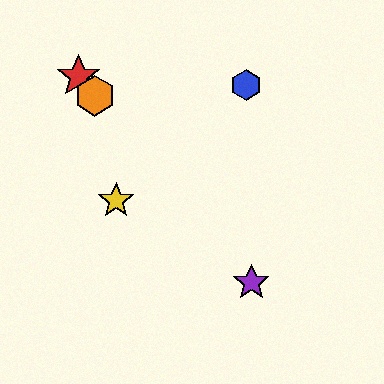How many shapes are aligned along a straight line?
4 shapes (the red star, the green triangle, the purple star, the orange hexagon) are aligned along a straight line.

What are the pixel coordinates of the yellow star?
The yellow star is at (116, 201).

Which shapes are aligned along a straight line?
The red star, the green triangle, the purple star, the orange hexagon are aligned along a straight line.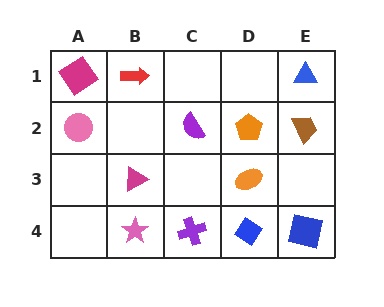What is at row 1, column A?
A magenta diamond.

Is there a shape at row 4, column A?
No, that cell is empty.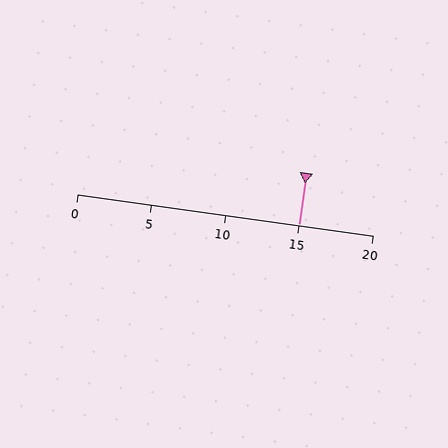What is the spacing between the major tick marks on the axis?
The major ticks are spaced 5 apart.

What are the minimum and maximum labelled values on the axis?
The axis runs from 0 to 20.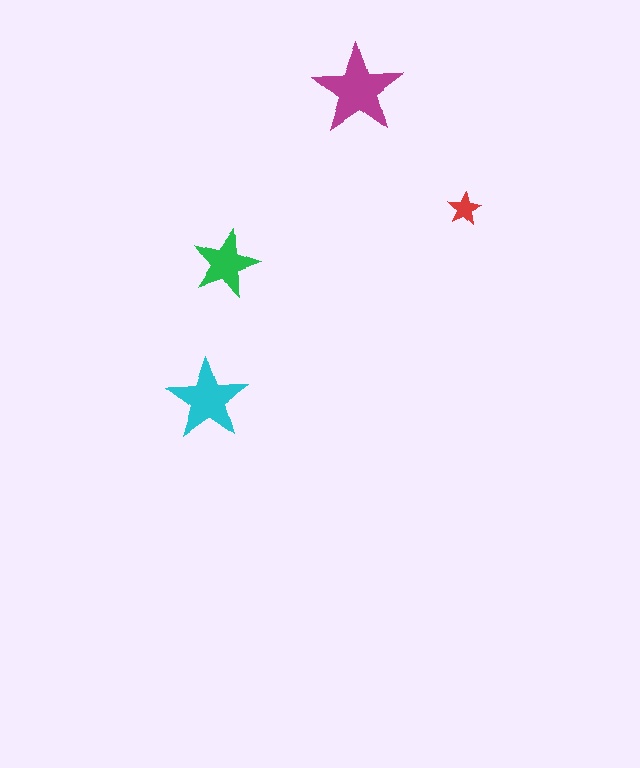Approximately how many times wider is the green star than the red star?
About 2 times wider.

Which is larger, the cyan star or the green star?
The cyan one.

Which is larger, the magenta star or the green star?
The magenta one.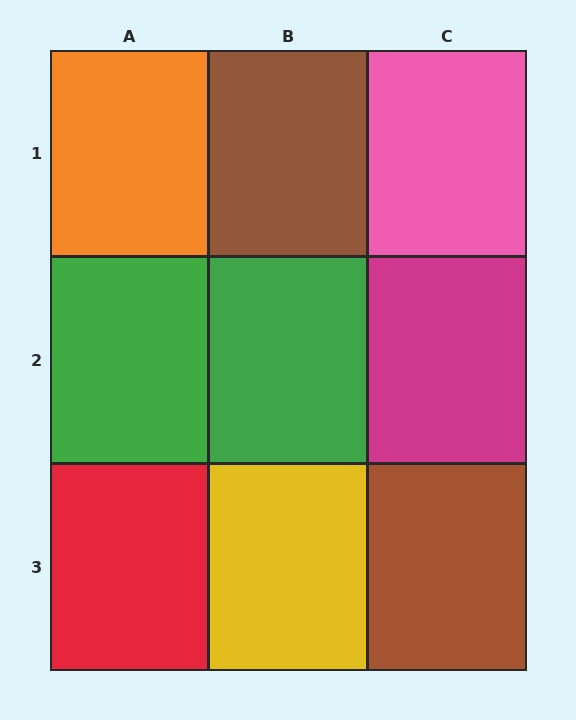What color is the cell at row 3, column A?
Red.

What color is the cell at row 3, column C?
Brown.